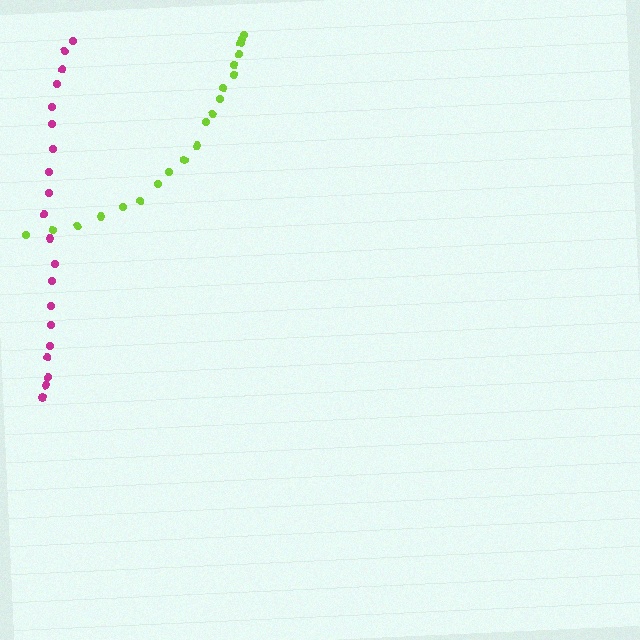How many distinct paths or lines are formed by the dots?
There are 2 distinct paths.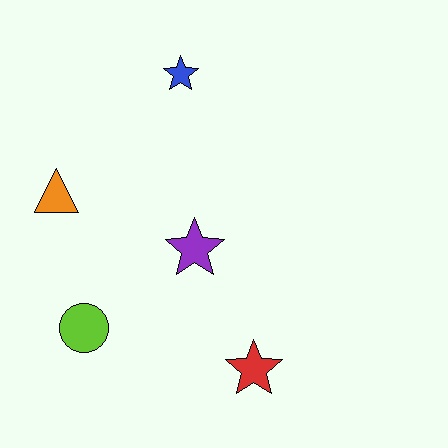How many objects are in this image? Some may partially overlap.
There are 5 objects.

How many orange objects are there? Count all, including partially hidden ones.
There is 1 orange object.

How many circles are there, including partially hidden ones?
There is 1 circle.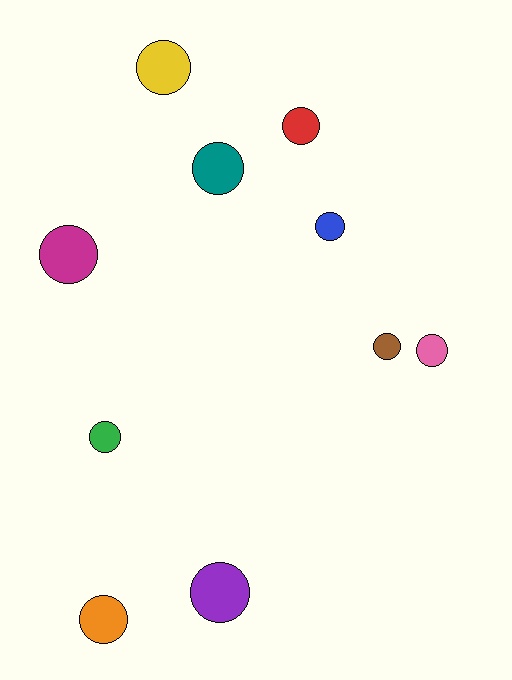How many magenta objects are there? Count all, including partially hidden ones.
There is 1 magenta object.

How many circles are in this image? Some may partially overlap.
There are 10 circles.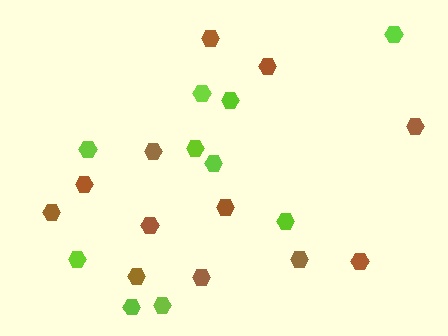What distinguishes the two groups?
There are 2 groups: one group of brown hexagons (12) and one group of lime hexagons (10).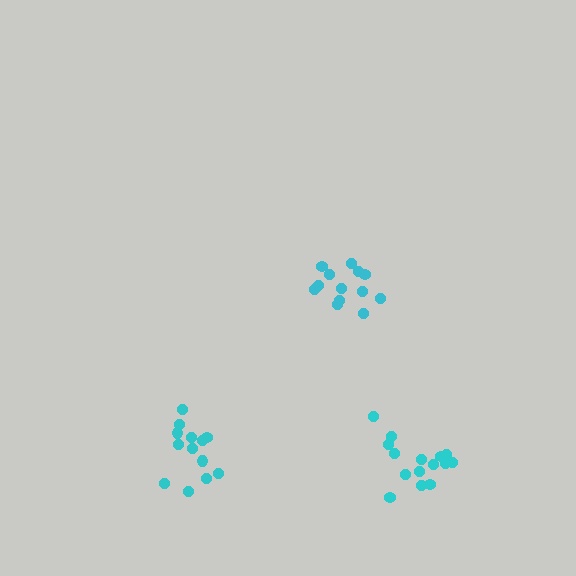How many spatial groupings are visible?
There are 3 spatial groupings.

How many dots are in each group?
Group 1: 13 dots, Group 2: 16 dots, Group 3: 13 dots (42 total).